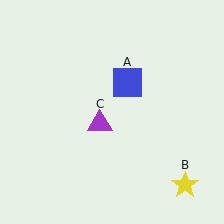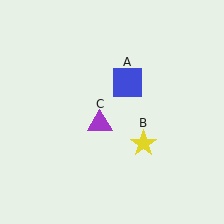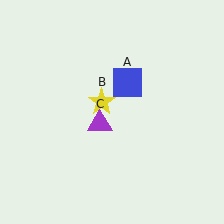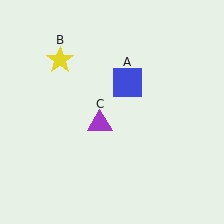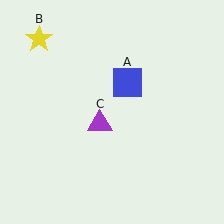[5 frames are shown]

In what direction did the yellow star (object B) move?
The yellow star (object B) moved up and to the left.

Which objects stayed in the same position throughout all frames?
Blue square (object A) and purple triangle (object C) remained stationary.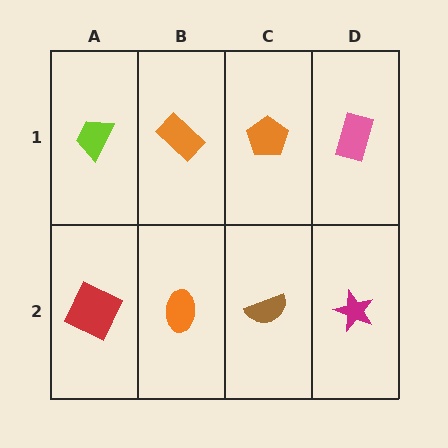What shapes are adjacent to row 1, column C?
A brown semicircle (row 2, column C), an orange rectangle (row 1, column B), a pink rectangle (row 1, column D).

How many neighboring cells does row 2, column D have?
2.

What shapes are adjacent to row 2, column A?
A lime trapezoid (row 1, column A), an orange ellipse (row 2, column B).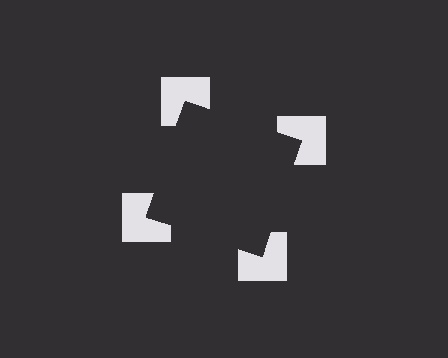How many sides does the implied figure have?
4 sides.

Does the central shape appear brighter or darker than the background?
It typically appears slightly darker than the background, even though no actual brightness change is drawn.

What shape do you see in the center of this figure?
An illusory square — its edges are inferred from the aligned wedge cuts in the notched squares, not physically drawn.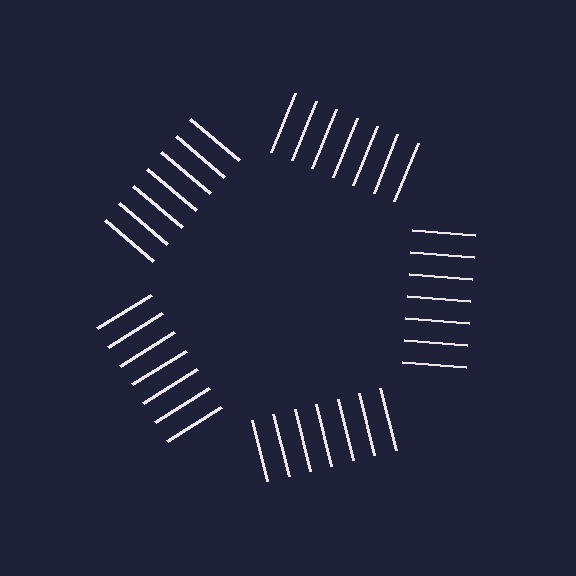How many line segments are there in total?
35 — 7 along each of the 5 edges.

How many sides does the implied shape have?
5 sides — the line-ends trace a pentagon.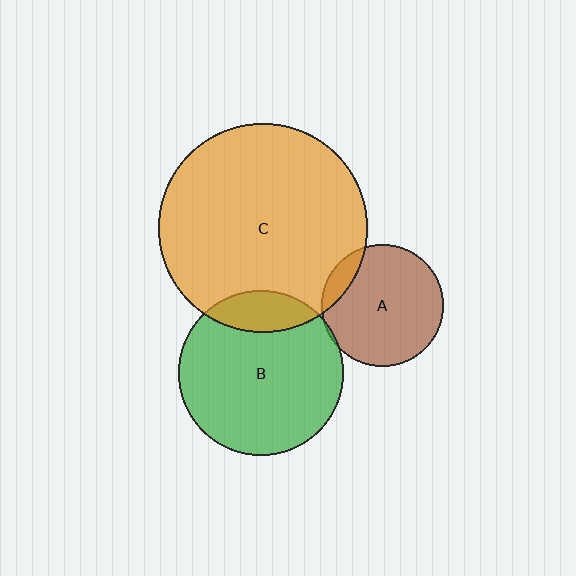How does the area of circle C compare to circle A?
Approximately 2.9 times.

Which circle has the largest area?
Circle C (orange).